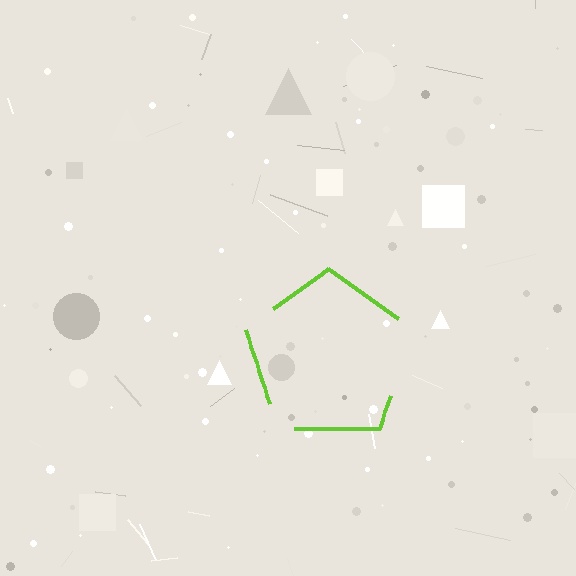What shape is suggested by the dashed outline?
The dashed outline suggests a pentagon.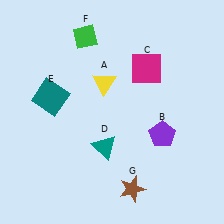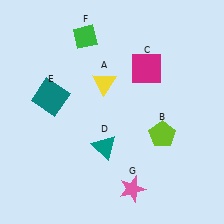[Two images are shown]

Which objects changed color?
B changed from purple to lime. G changed from brown to pink.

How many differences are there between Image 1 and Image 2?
There are 2 differences between the two images.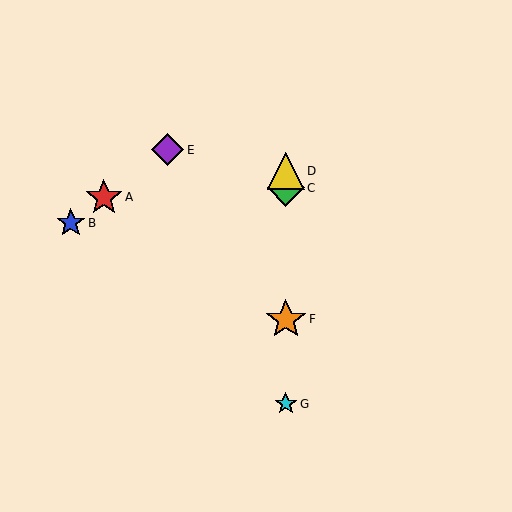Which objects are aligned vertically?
Objects C, D, F, G are aligned vertically.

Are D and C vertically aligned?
Yes, both are at x≈286.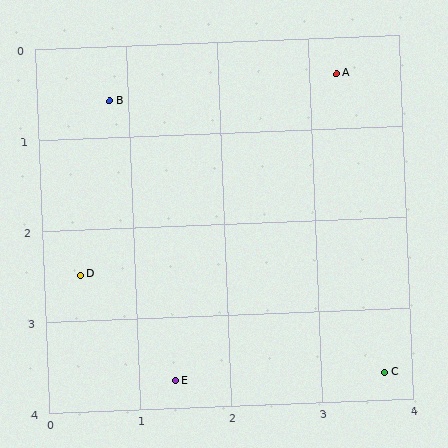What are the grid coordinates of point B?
Point B is at approximately (0.8, 0.6).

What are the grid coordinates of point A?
Point A is at approximately (3.3, 0.4).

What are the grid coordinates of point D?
Point D is at approximately (0.4, 2.5).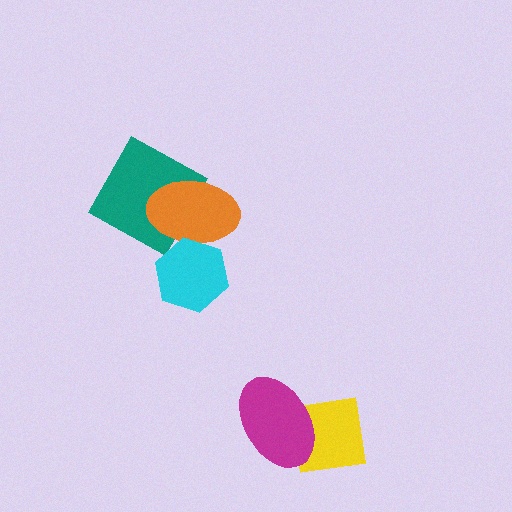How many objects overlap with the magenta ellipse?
1 object overlaps with the magenta ellipse.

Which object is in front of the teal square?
The orange ellipse is in front of the teal square.